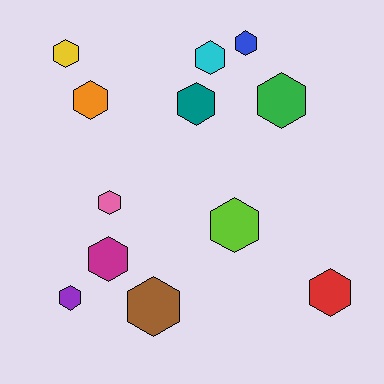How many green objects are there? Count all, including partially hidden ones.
There is 1 green object.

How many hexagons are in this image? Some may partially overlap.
There are 12 hexagons.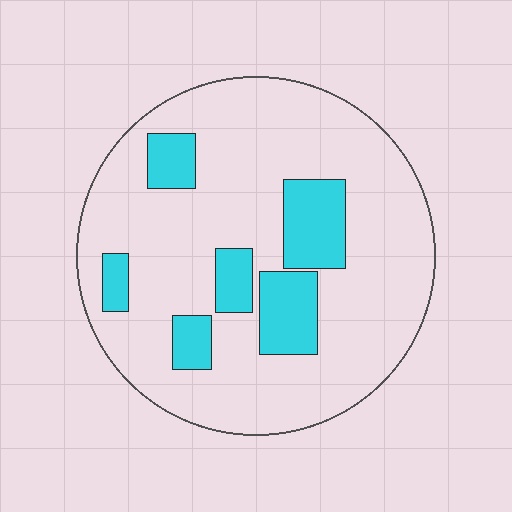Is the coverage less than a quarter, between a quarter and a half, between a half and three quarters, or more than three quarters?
Less than a quarter.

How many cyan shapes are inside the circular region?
6.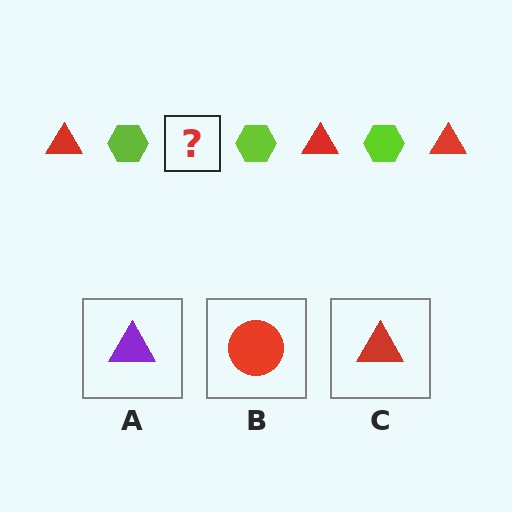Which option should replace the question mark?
Option C.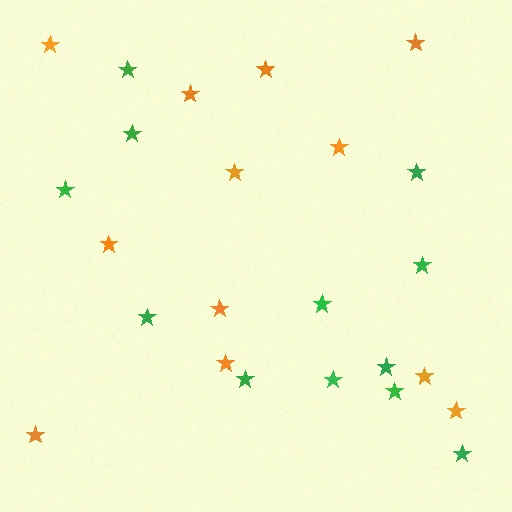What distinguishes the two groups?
There are 2 groups: one group of green stars (12) and one group of orange stars (12).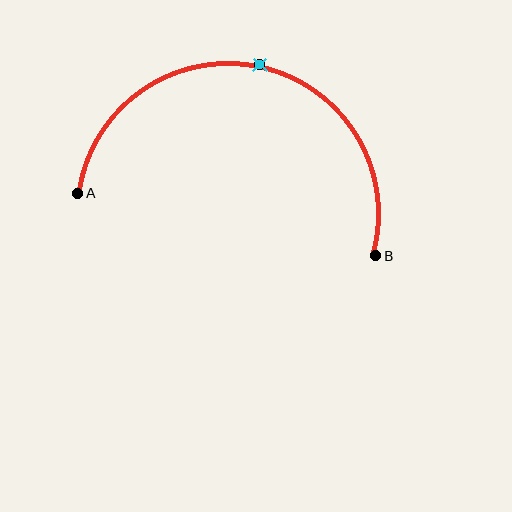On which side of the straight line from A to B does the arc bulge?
The arc bulges above the straight line connecting A and B.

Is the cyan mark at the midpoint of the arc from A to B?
Yes. The cyan mark lies on the arc at equal arc-length from both A and B — it is the arc midpoint.